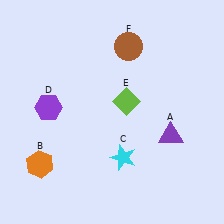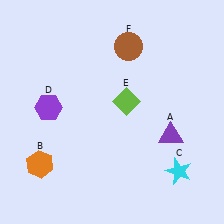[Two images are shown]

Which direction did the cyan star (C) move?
The cyan star (C) moved right.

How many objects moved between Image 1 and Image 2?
1 object moved between the two images.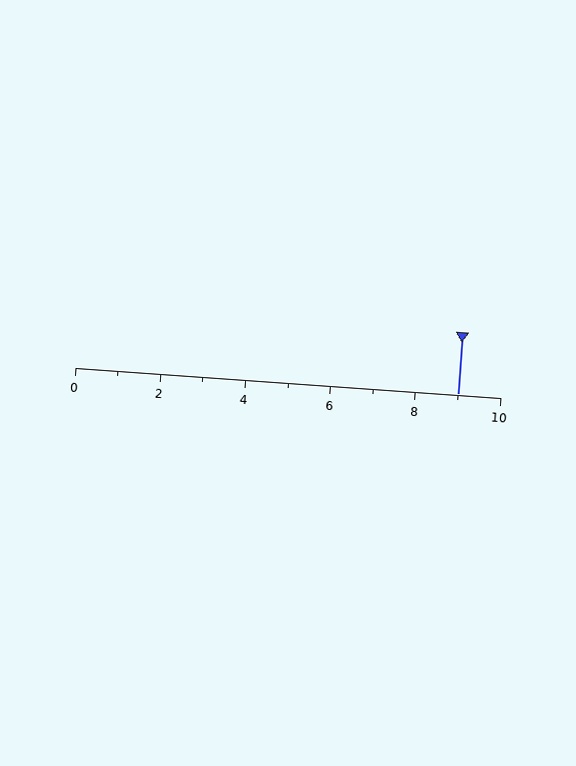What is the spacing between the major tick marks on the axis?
The major ticks are spaced 2 apart.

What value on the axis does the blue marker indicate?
The marker indicates approximately 9.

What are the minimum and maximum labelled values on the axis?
The axis runs from 0 to 10.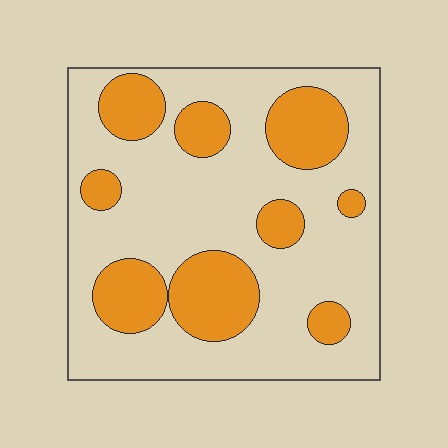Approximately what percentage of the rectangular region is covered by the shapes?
Approximately 30%.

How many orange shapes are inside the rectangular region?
9.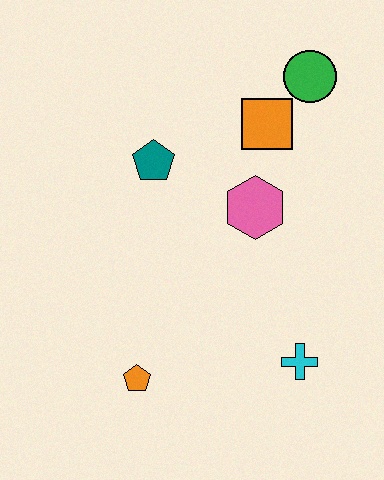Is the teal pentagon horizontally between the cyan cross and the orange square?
No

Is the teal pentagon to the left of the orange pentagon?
No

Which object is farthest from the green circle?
The orange pentagon is farthest from the green circle.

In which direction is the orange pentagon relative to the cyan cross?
The orange pentagon is to the left of the cyan cross.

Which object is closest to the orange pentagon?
The cyan cross is closest to the orange pentagon.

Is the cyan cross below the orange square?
Yes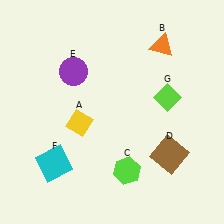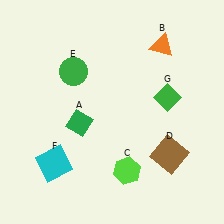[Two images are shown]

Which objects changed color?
A changed from yellow to green. E changed from purple to green. G changed from lime to green.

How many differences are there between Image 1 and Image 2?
There are 3 differences between the two images.